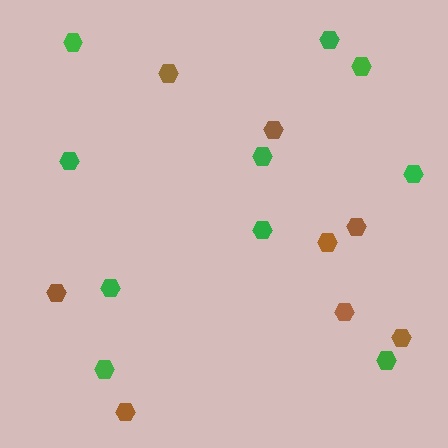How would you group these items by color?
There are 2 groups: one group of green hexagons (10) and one group of brown hexagons (8).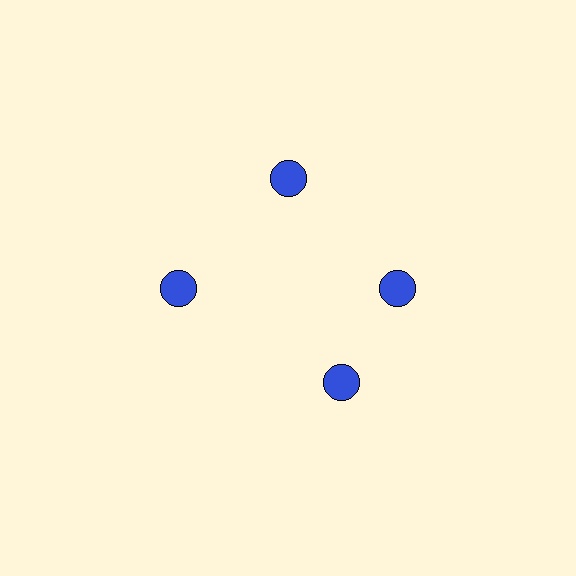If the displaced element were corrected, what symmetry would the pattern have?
It would have 4-fold rotational symmetry — the pattern would map onto itself every 90 degrees.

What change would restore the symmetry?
The symmetry would be restored by rotating it back into even spacing with its neighbors so that all 4 circles sit at equal angles and equal distance from the center.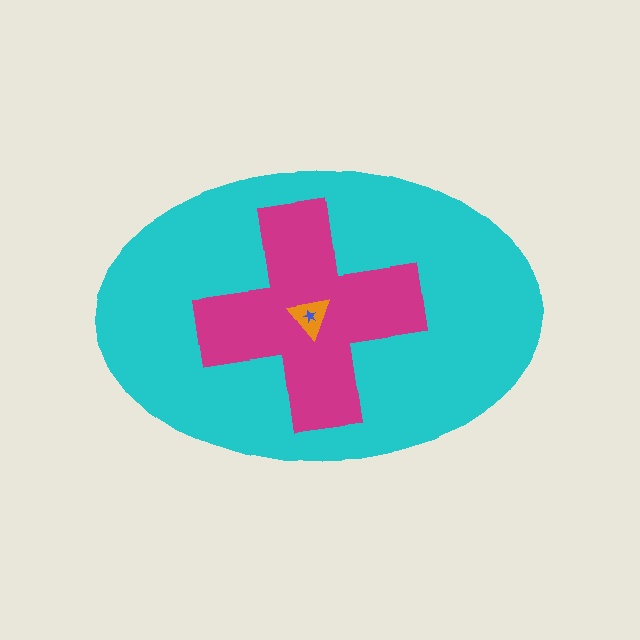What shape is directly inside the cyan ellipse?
The magenta cross.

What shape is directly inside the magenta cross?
The orange triangle.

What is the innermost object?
The blue star.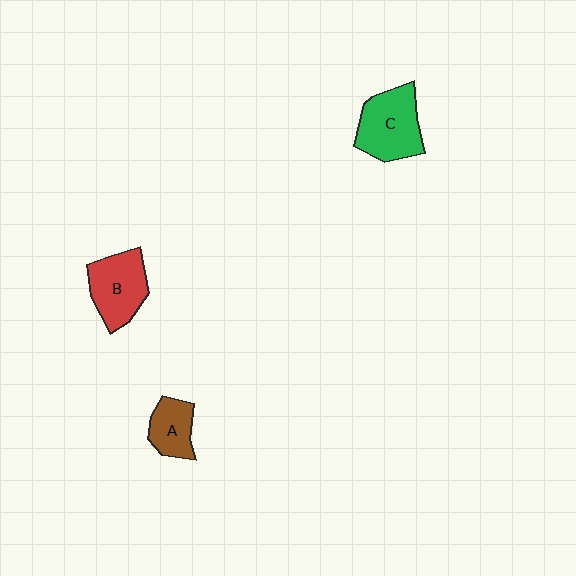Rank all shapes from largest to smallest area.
From largest to smallest: C (green), B (red), A (brown).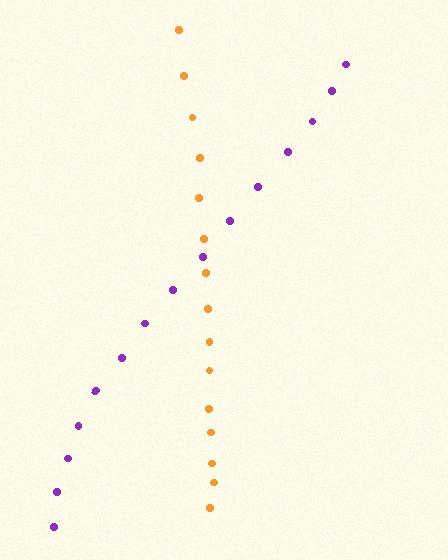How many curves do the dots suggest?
There are 2 distinct paths.